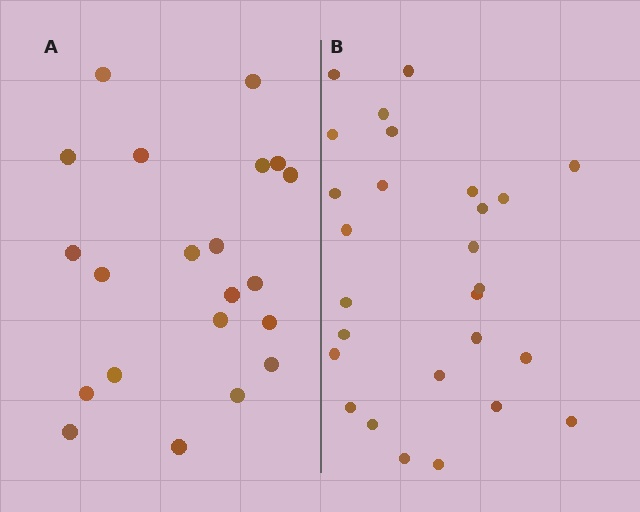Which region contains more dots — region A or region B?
Region B (the right region) has more dots.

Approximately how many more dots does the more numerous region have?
Region B has about 6 more dots than region A.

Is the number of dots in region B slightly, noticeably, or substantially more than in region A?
Region B has noticeably more, but not dramatically so. The ratio is roughly 1.3 to 1.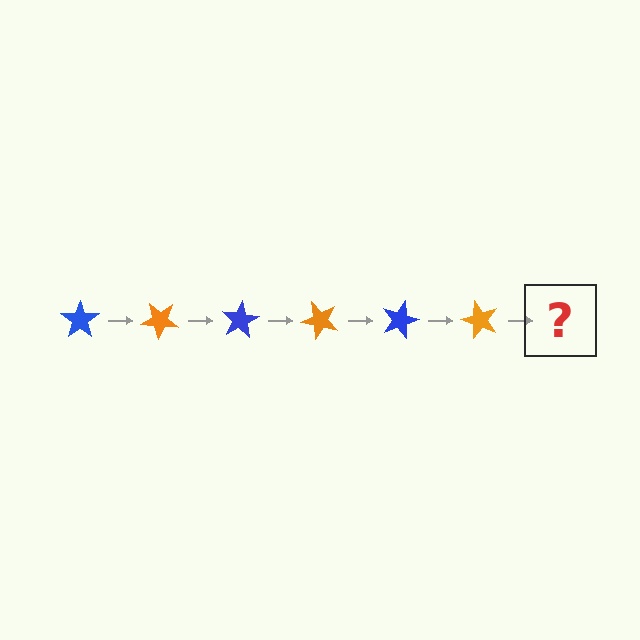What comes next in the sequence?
The next element should be a blue star, rotated 240 degrees from the start.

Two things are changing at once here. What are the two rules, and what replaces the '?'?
The two rules are that it rotates 40 degrees each step and the color cycles through blue and orange. The '?' should be a blue star, rotated 240 degrees from the start.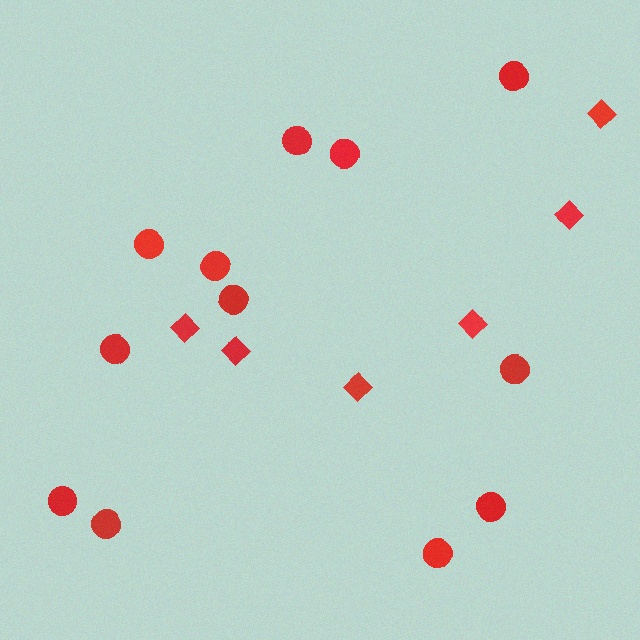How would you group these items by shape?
There are 2 groups: one group of diamonds (6) and one group of circles (12).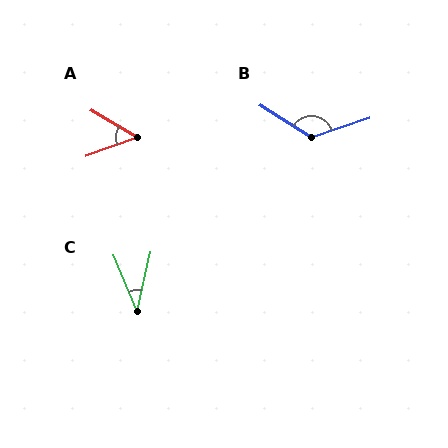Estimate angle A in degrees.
Approximately 50 degrees.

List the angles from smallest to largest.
C (35°), A (50°), B (130°).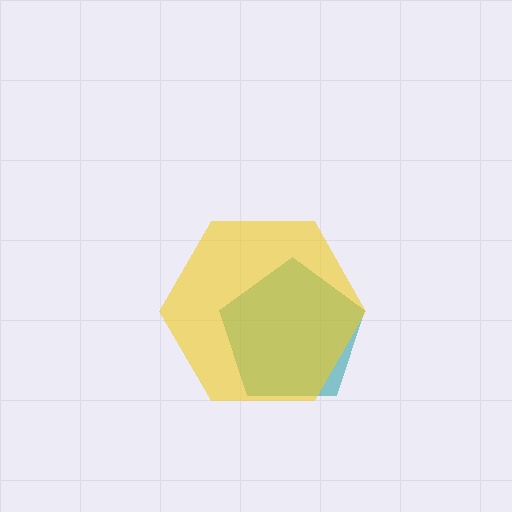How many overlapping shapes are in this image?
There are 2 overlapping shapes in the image.